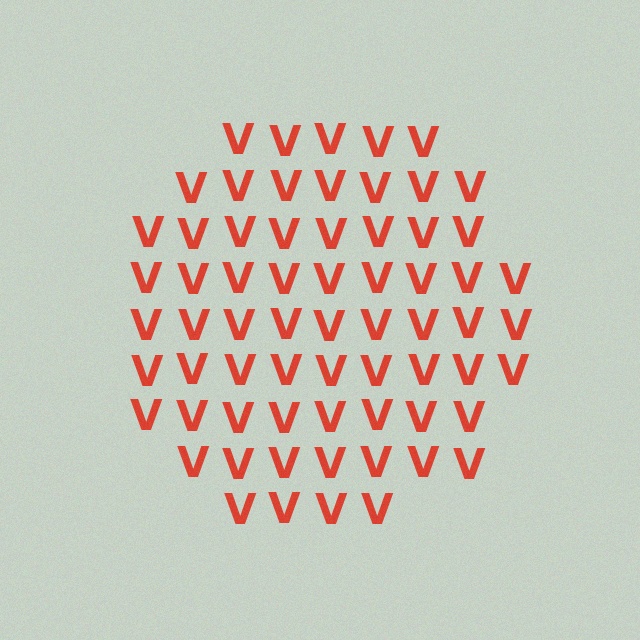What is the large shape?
The large shape is a circle.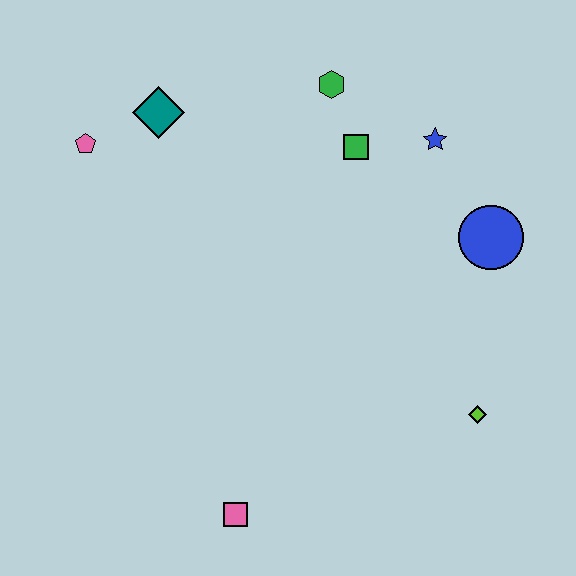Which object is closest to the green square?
The green hexagon is closest to the green square.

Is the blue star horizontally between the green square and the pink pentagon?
No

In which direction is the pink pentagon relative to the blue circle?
The pink pentagon is to the left of the blue circle.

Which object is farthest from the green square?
The pink square is farthest from the green square.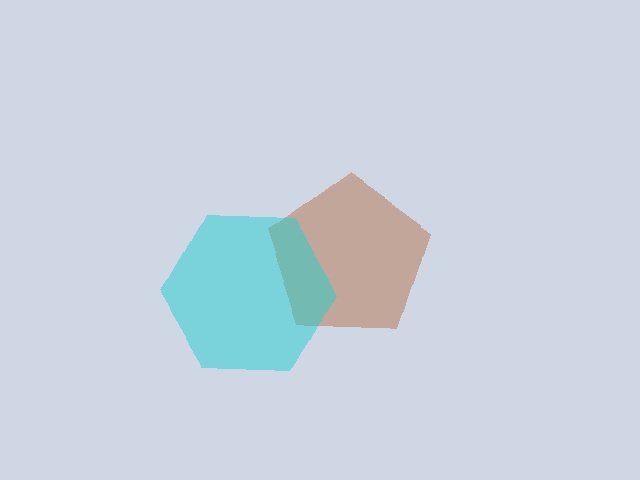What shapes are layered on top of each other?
The layered shapes are: a brown pentagon, a cyan hexagon.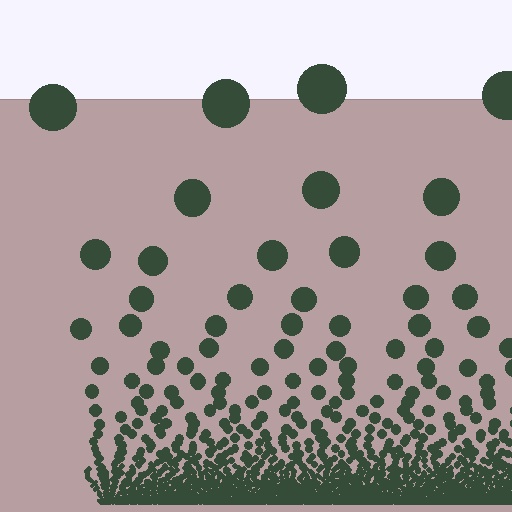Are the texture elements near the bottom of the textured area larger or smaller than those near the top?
Smaller. The gradient is inverted — elements near the bottom are smaller and denser.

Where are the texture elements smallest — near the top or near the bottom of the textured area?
Near the bottom.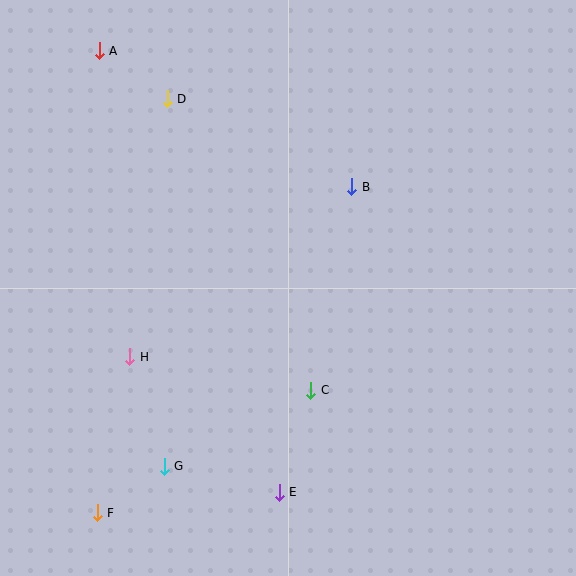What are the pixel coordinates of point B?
Point B is at (352, 187).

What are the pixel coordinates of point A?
Point A is at (99, 51).